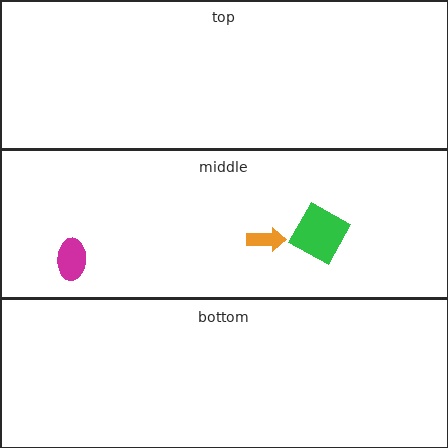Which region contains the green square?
The middle region.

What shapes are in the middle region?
The orange arrow, the magenta ellipse, the green square.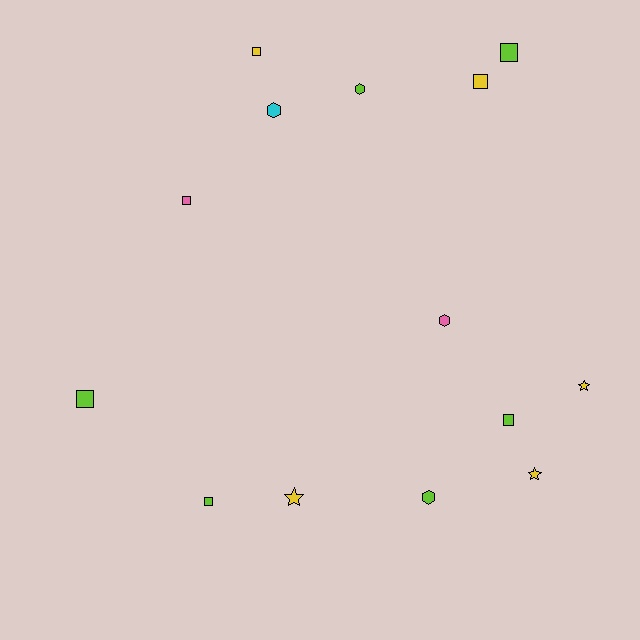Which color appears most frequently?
Lime, with 6 objects.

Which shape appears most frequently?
Square, with 7 objects.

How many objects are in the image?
There are 14 objects.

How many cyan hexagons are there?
There is 1 cyan hexagon.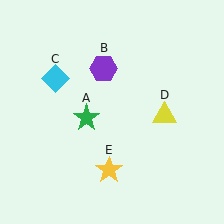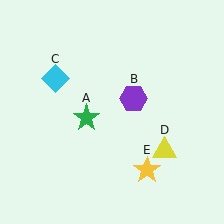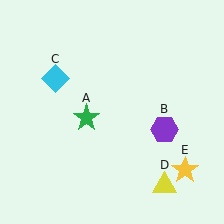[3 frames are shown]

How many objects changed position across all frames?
3 objects changed position: purple hexagon (object B), yellow triangle (object D), yellow star (object E).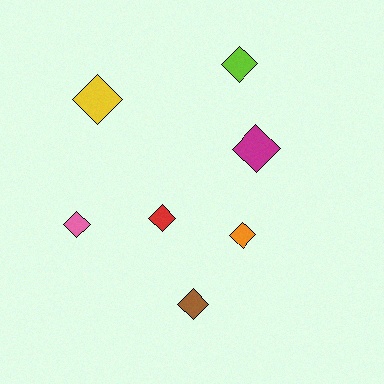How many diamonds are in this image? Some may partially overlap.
There are 7 diamonds.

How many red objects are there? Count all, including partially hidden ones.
There is 1 red object.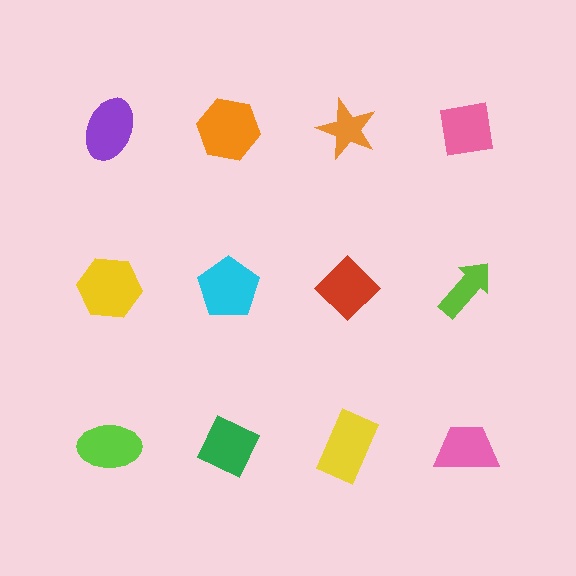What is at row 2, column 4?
A lime arrow.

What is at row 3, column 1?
A lime ellipse.